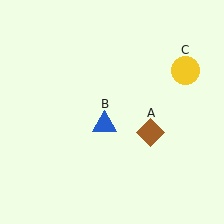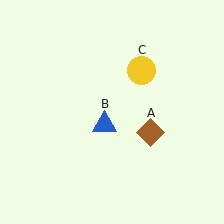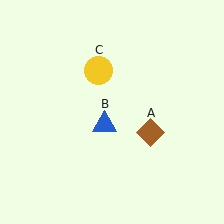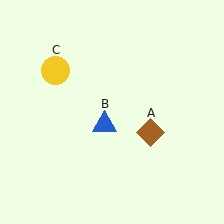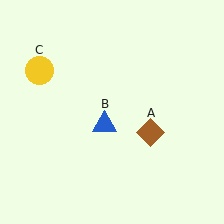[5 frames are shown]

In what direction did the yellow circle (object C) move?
The yellow circle (object C) moved left.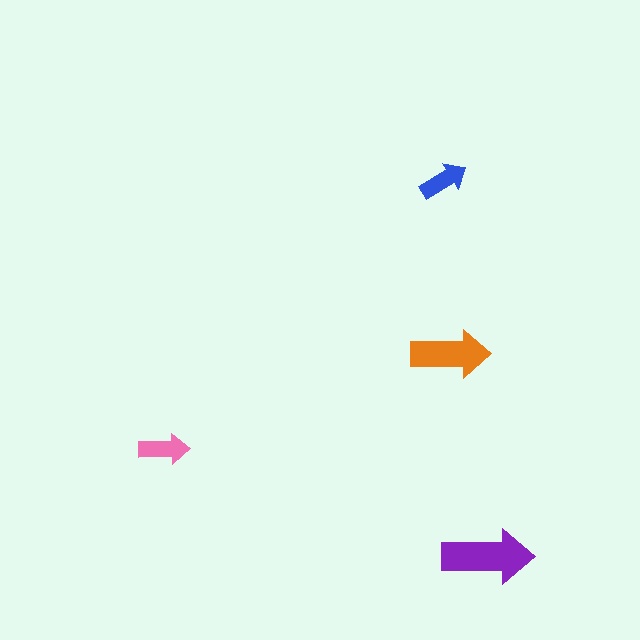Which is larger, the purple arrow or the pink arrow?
The purple one.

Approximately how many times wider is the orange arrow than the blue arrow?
About 1.5 times wider.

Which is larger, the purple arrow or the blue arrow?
The purple one.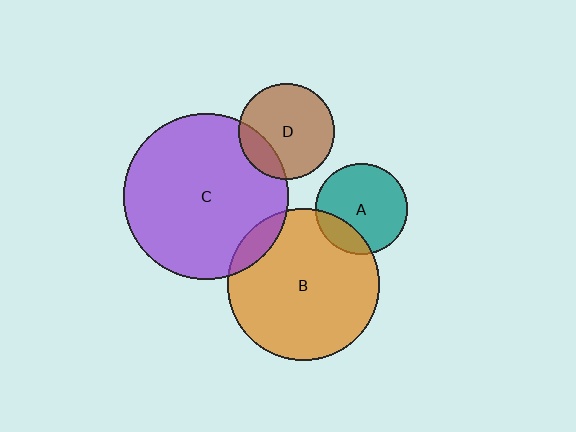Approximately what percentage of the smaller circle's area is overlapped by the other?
Approximately 10%.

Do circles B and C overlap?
Yes.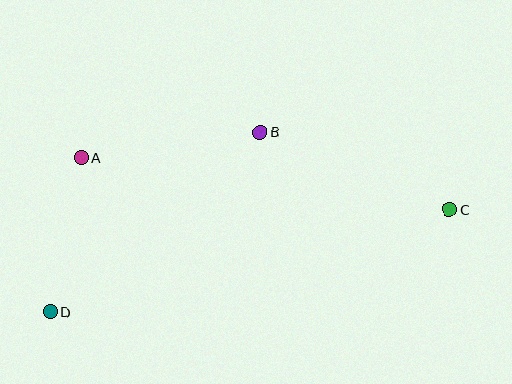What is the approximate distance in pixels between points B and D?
The distance between B and D is approximately 276 pixels.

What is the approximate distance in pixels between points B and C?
The distance between B and C is approximately 204 pixels.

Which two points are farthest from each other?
Points C and D are farthest from each other.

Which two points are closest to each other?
Points A and D are closest to each other.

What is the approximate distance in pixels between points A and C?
The distance between A and C is approximately 372 pixels.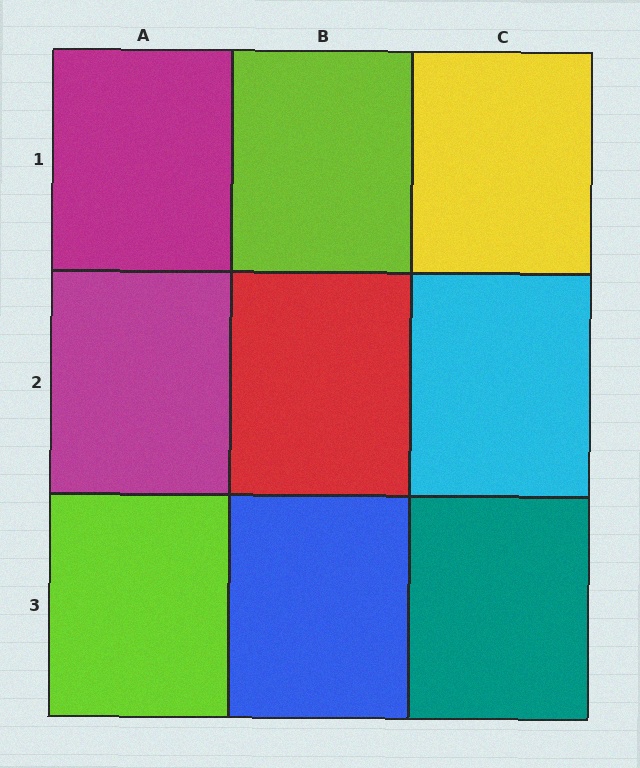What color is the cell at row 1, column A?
Magenta.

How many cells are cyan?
1 cell is cyan.